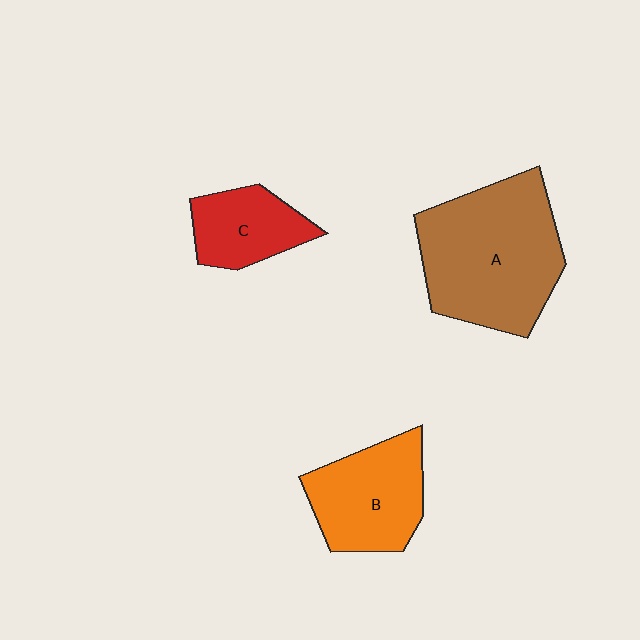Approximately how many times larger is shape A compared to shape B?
Approximately 1.6 times.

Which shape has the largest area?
Shape A (brown).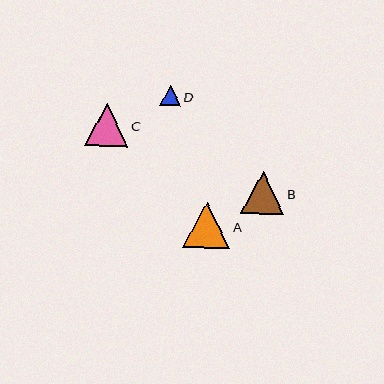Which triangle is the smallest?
Triangle D is the smallest with a size of approximately 21 pixels.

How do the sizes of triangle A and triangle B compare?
Triangle A and triangle B are approximately the same size.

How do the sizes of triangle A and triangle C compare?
Triangle A and triangle C are approximately the same size.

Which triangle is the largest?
Triangle A is the largest with a size of approximately 47 pixels.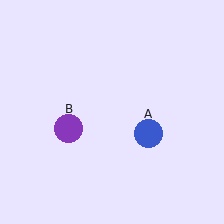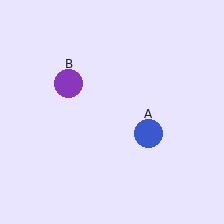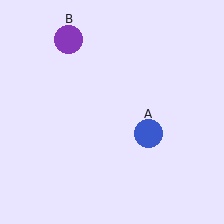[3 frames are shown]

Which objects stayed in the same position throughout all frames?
Blue circle (object A) remained stationary.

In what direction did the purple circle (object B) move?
The purple circle (object B) moved up.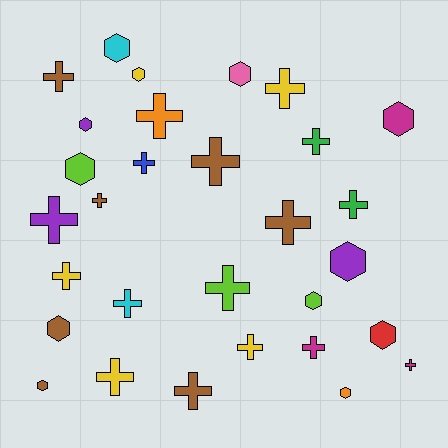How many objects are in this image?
There are 30 objects.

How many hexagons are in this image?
There are 12 hexagons.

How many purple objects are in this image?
There are 3 purple objects.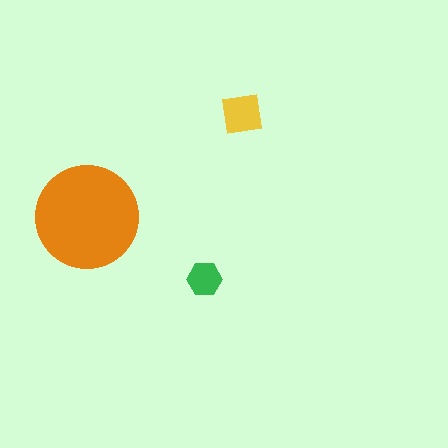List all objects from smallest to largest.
The green hexagon, the yellow square, the orange circle.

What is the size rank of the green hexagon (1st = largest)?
3rd.